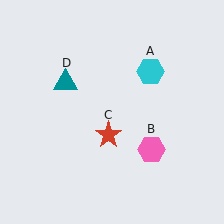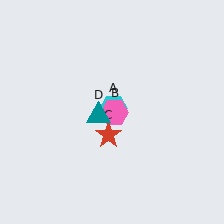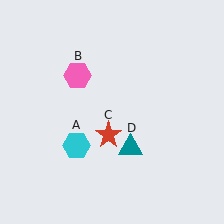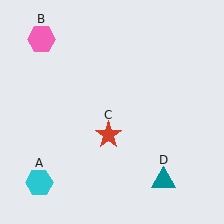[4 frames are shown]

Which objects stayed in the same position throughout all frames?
Red star (object C) remained stationary.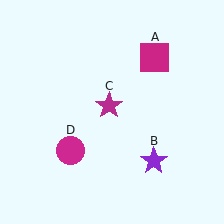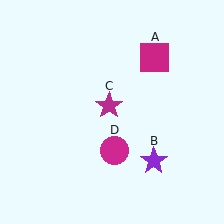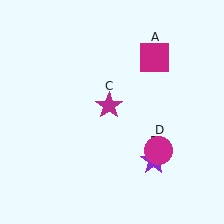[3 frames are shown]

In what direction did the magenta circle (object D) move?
The magenta circle (object D) moved right.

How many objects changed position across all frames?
1 object changed position: magenta circle (object D).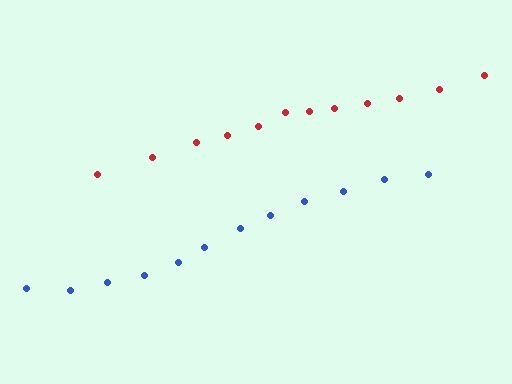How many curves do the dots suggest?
There are 2 distinct paths.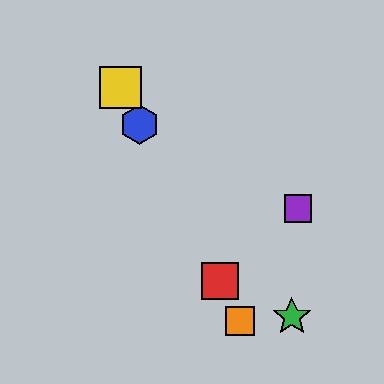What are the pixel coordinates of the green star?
The green star is at (292, 317).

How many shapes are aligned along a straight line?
4 shapes (the red square, the blue hexagon, the yellow square, the orange square) are aligned along a straight line.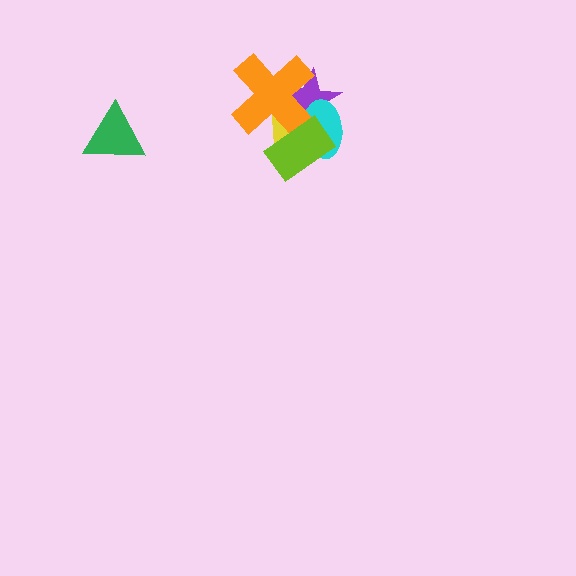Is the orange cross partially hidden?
Yes, it is partially covered by another shape.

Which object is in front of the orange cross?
The lime rectangle is in front of the orange cross.